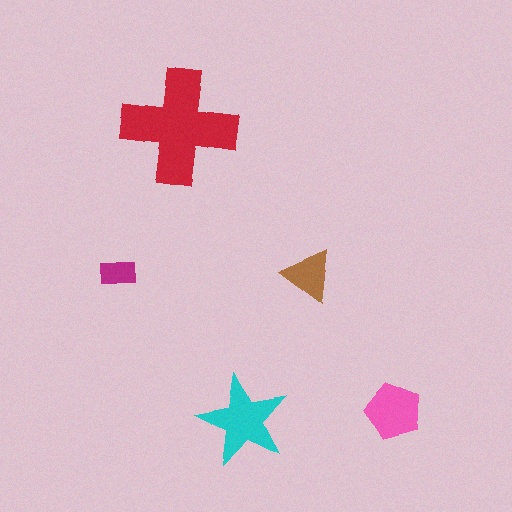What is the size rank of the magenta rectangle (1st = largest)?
5th.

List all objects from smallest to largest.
The magenta rectangle, the brown triangle, the pink pentagon, the cyan star, the red cross.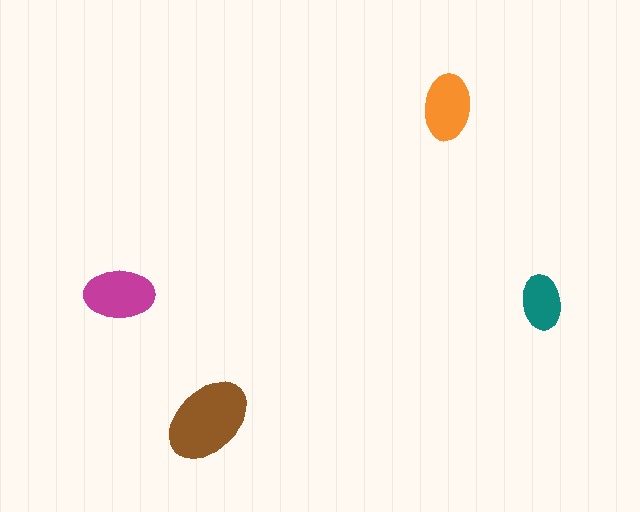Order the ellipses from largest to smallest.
the brown one, the magenta one, the orange one, the teal one.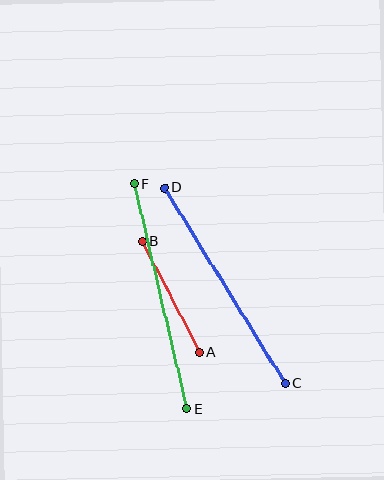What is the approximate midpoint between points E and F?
The midpoint is at approximately (161, 296) pixels.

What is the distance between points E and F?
The distance is approximately 231 pixels.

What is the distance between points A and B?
The distance is approximately 125 pixels.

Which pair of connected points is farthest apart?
Points E and F are farthest apart.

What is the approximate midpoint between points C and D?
The midpoint is at approximately (225, 286) pixels.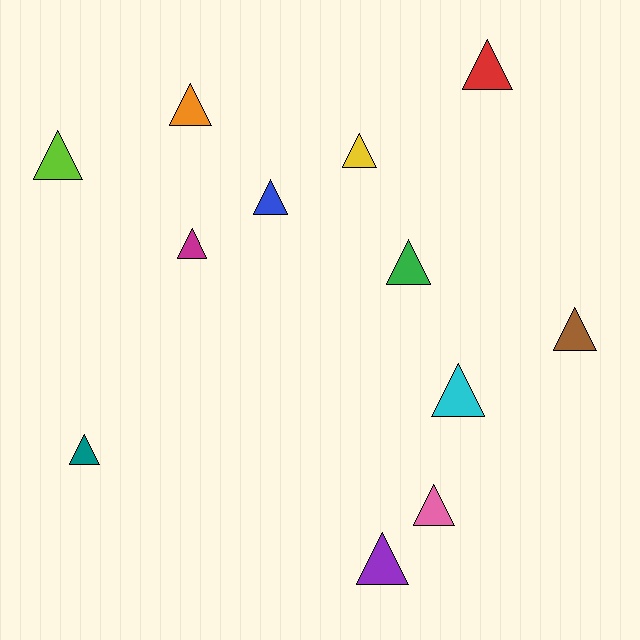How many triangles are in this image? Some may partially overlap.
There are 12 triangles.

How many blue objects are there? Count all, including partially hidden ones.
There is 1 blue object.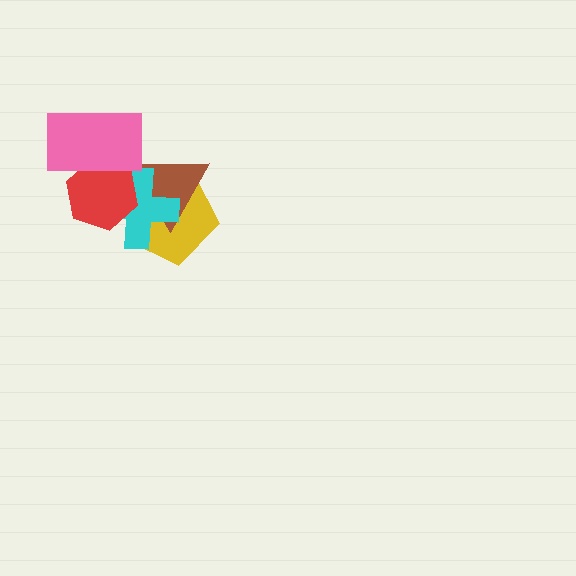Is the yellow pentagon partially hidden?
Yes, it is partially covered by another shape.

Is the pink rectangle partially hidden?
No, no other shape covers it.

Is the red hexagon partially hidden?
Yes, it is partially covered by another shape.